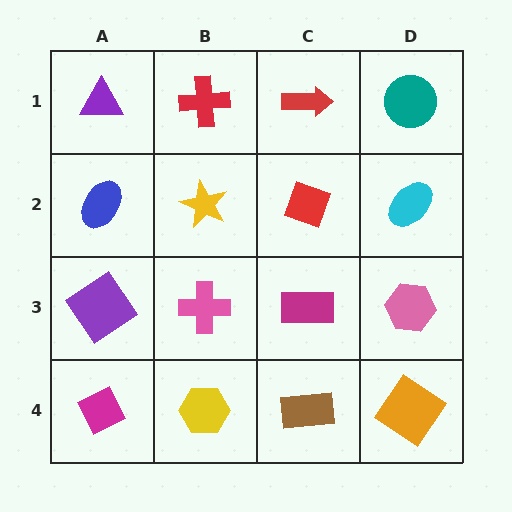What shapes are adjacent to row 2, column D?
A teal circle (row 1, column D), a pink hexagon (row 3, column D), a red diamond (row 2, column C).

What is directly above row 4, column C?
A magenta rectangle.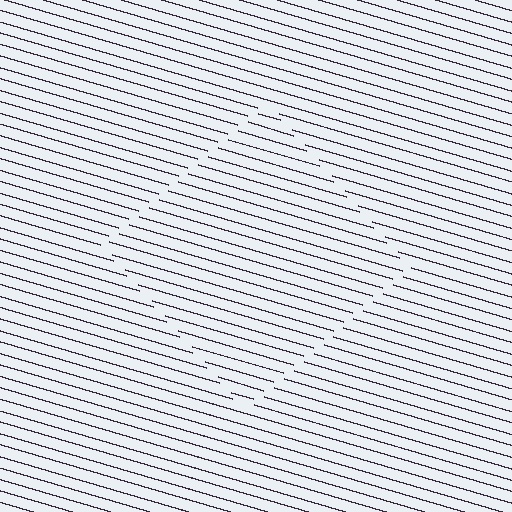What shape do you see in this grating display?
An illusory square. The interior of the shape contains the same grating, shifted by half a period — the contour is defined by the phase discontinuity where line-ends from the inner and outer gratings abut.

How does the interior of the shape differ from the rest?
The interior of the shape contains the same grating, shifted by half a period — the contour is defined by the phase discontinuity where line-ends from the inner and outer gratings abut.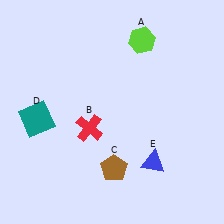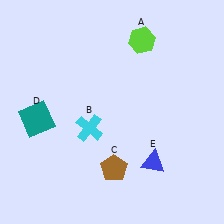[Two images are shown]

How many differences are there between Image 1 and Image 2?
There is 1 difference between the two images.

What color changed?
The cross (B) changed from red in Image 1 to cyan in Image 2.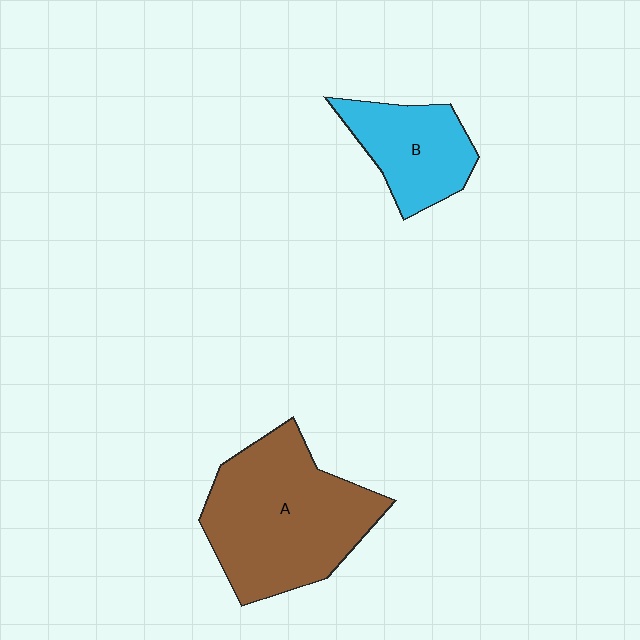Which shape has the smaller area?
Shape B (cyan).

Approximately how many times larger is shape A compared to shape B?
Approximately 2.0 times.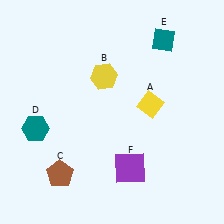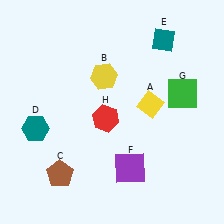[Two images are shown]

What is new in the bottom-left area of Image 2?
A red hexagon (H) was added in the bottom-left area of Image 2.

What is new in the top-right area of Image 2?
A green square (G) was added in the top-right area of Image 2.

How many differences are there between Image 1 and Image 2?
There are 2 differences between the two images.